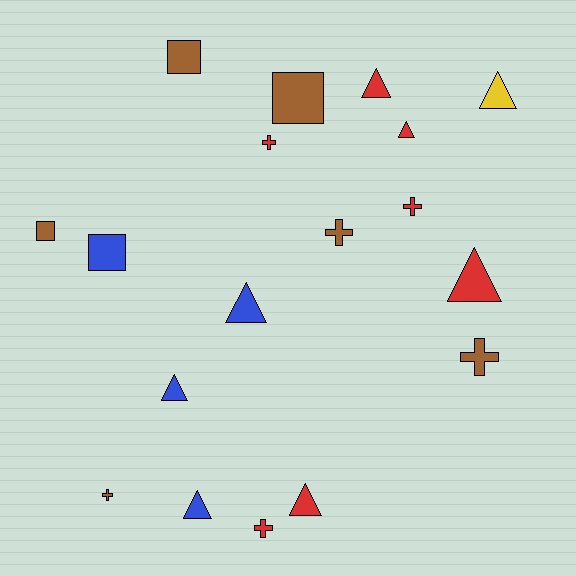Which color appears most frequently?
Red, with 7 objects.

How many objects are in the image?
There are 18 objects.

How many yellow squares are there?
There are no yellow squares.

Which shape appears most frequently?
Triangle, with 8 objects.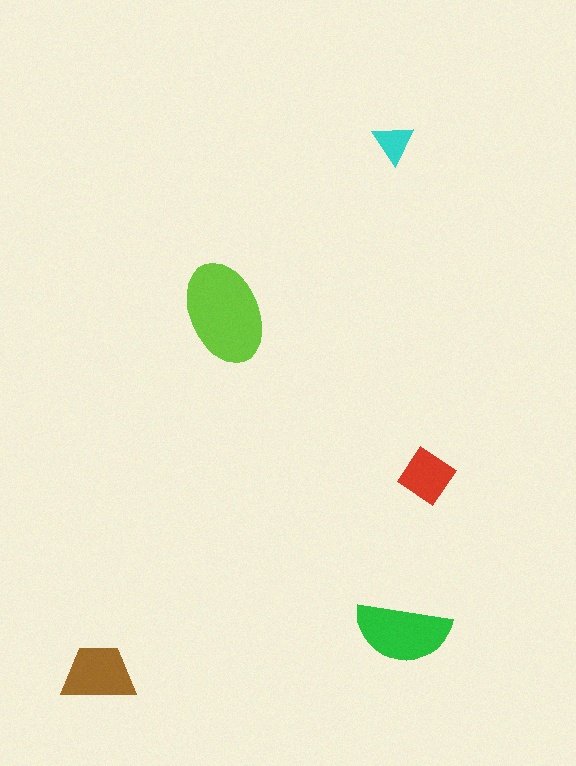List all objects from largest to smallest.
The lime ellipse, the green semicircle, the brown trapezoid, the red diamond, the cyan triangle.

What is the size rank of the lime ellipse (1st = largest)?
1st.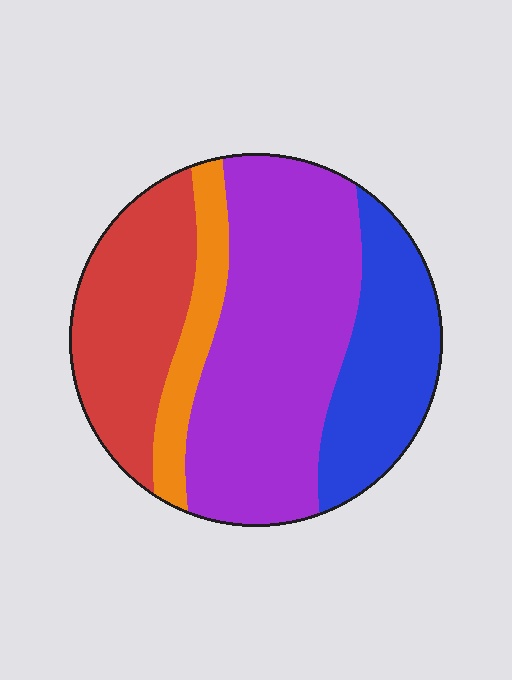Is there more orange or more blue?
Blue.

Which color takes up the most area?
Purple, at roughly 45%.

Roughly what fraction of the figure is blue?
Blue covers about 20% of the figure.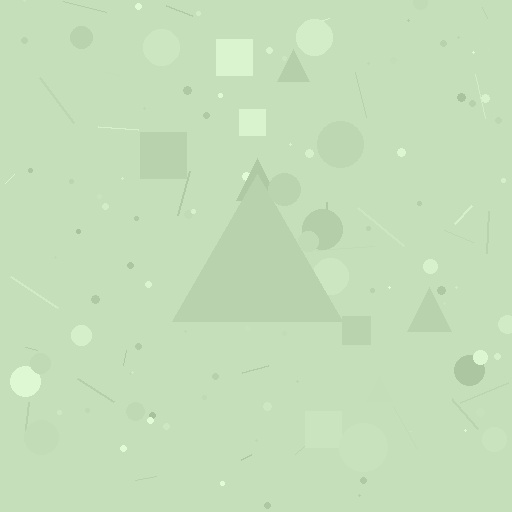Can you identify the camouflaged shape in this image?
The camouflaged shape is a triangle.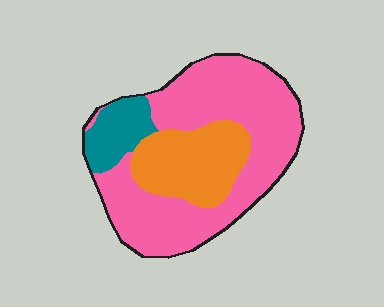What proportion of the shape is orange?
Orange covers 25% of the shape.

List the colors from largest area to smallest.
From largest to smallest: pink, orange, teal.